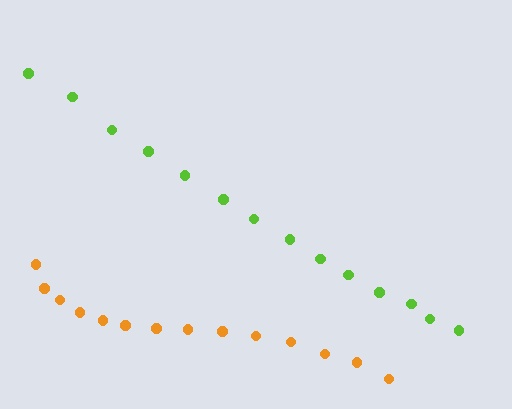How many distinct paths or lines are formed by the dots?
There are 2 distinct paths.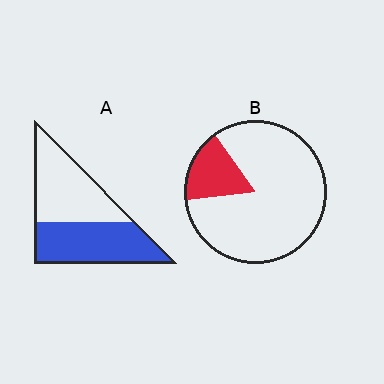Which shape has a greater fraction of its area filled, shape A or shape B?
Shape A.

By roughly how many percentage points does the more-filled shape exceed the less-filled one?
By roughly 35 percentage points (A over B).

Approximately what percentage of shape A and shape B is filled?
A is approximately 50% and B is approximately 15%.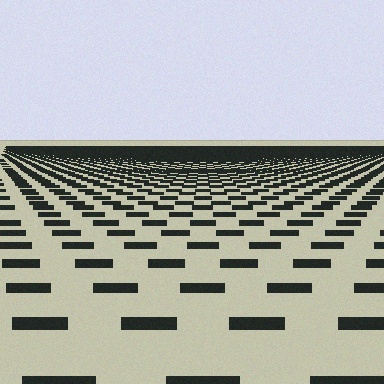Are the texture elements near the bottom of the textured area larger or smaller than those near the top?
Larger. Near the bottom, elements are closer to the viewer and appear at a bigger on-screen size.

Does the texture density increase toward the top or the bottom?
Density increases toward the top.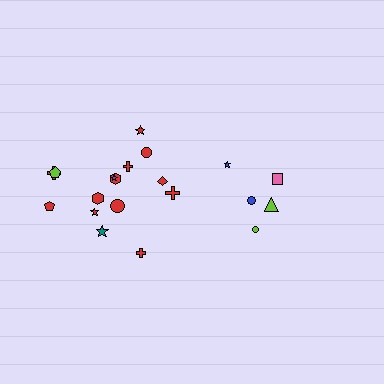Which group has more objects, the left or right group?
The left group.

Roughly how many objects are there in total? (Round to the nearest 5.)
Roughly 20 objects in total.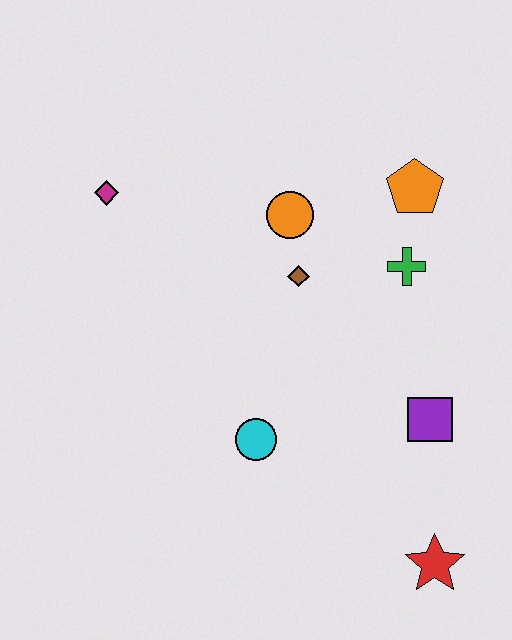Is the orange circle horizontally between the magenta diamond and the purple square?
Yes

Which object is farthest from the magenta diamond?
The red star is farthest from the magenta diamond.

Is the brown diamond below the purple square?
No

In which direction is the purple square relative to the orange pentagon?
The purple square is below the orange pentagon.